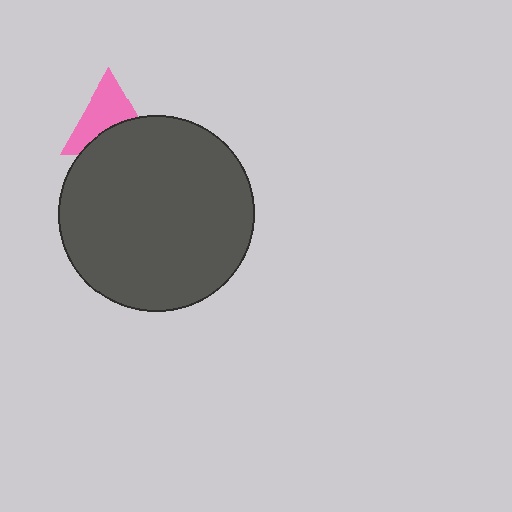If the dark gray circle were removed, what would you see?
You would see the complete pink triangle.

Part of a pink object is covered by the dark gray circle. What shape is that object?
It is a triangle.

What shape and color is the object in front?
The object in front is a dark gray circle.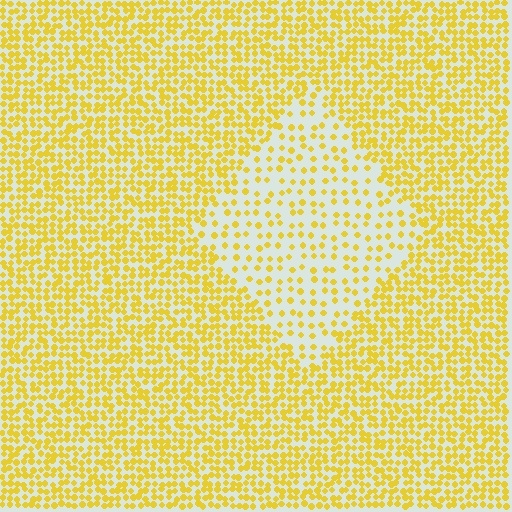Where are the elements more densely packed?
The elements are more densely packed outside the diamond boundary.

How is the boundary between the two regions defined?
The boundary is defined by a change in element density (approximately 2.3x ratio). All elements are the same color, size, and shape.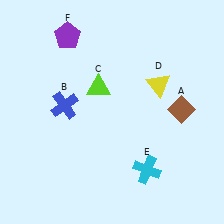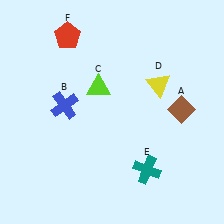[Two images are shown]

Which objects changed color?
E changed from cyan to teal. F changed from purple to red.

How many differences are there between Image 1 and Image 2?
There are 2 differences between the two images.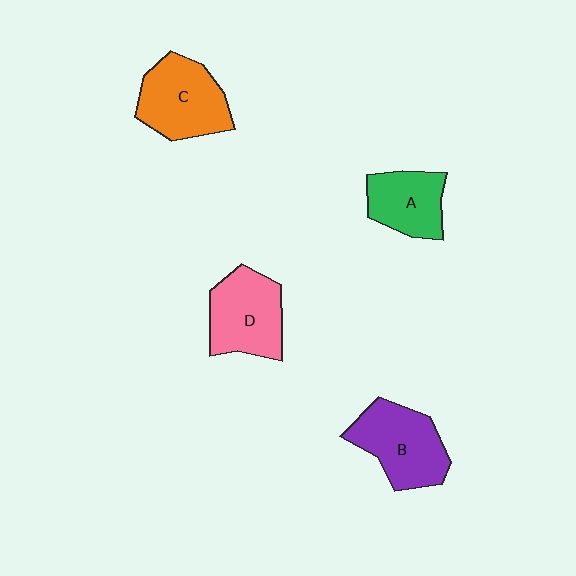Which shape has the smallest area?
Shape A (green).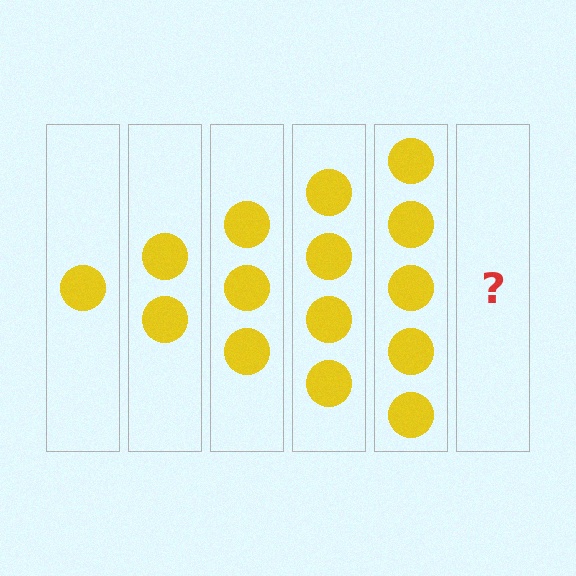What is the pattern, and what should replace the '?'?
The pattern is that each step adds one more circle. The '?' should be 6 circles.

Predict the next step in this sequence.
The next step is 6 circles.